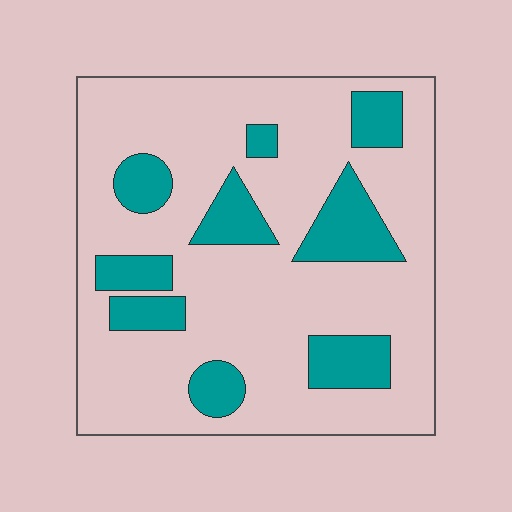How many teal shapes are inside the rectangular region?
9.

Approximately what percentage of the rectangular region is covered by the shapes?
Approximately 20%.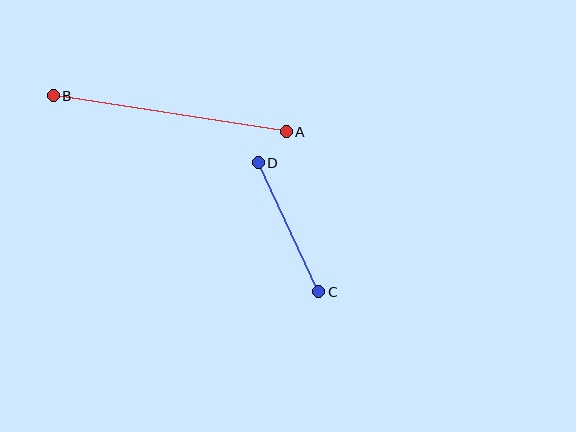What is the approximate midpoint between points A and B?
The midpoint is at approximately (170, 114) pixels.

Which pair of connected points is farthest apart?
Points A and B are farthest apart.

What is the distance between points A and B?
The distance is approximately 235 pixels.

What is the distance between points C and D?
The distance is approximately 143 pixels.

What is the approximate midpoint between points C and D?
The midpoint is at approximately (288, 227) pixels.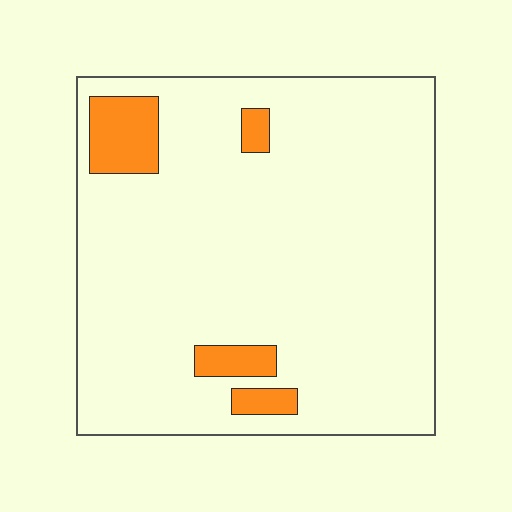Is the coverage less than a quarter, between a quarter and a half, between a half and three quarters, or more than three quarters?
Less than a quarter.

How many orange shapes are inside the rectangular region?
4.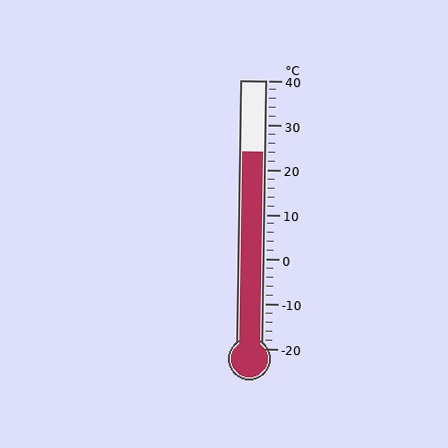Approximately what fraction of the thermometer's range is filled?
The thermometer is filled to approximately 75% of its range.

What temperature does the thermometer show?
The thermometer shows approximately 24°C.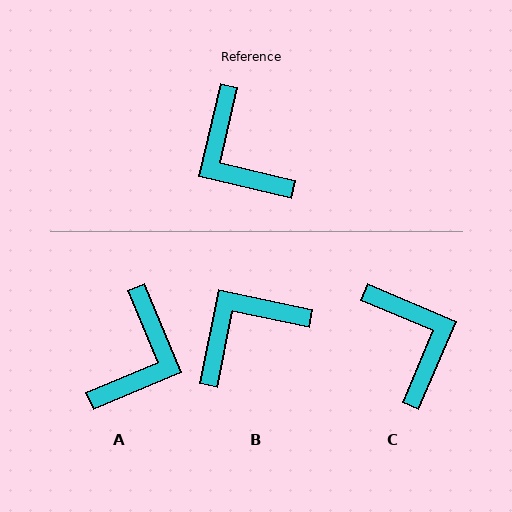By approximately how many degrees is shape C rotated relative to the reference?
Approximately 170 degrees counter-clockwise.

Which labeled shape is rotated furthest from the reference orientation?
C, about 170 degrees away.